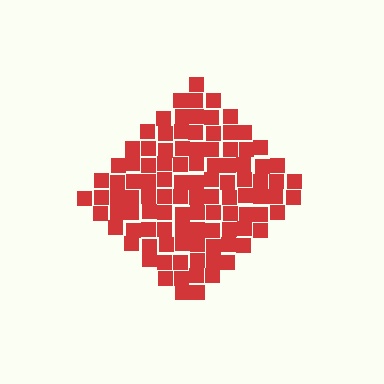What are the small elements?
The small elements are squares.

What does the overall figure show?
The overall figure shows a diamond.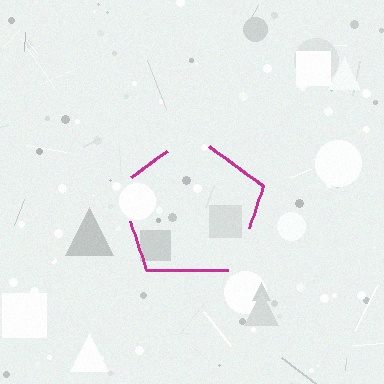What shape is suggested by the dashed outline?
The dashed outline suggests a pentagon.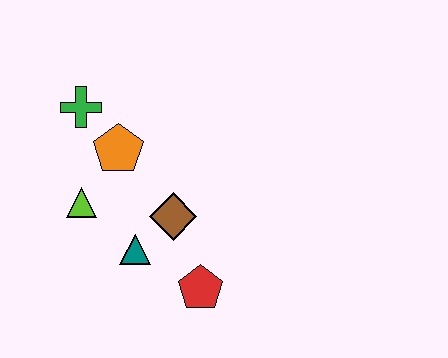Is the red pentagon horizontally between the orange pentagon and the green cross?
No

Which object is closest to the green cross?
The orange pentagon is closest to the green cross.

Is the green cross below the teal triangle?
No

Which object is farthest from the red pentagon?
The green cross is farthest from the red pentagon.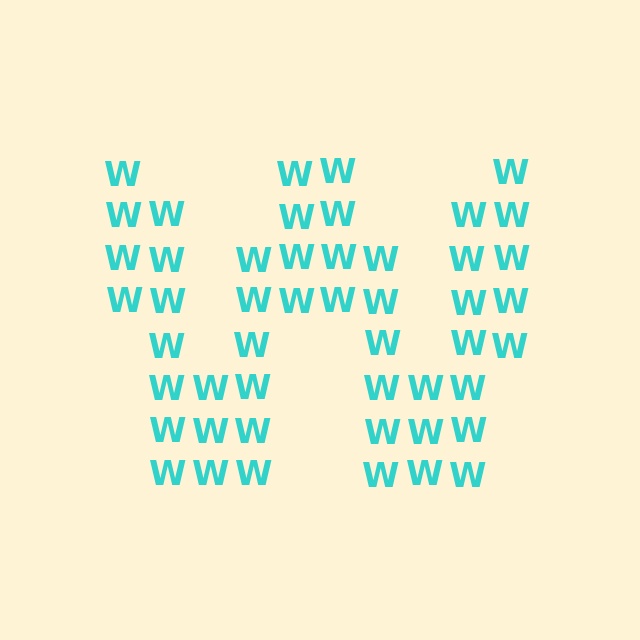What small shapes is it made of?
It is made of small letter W's.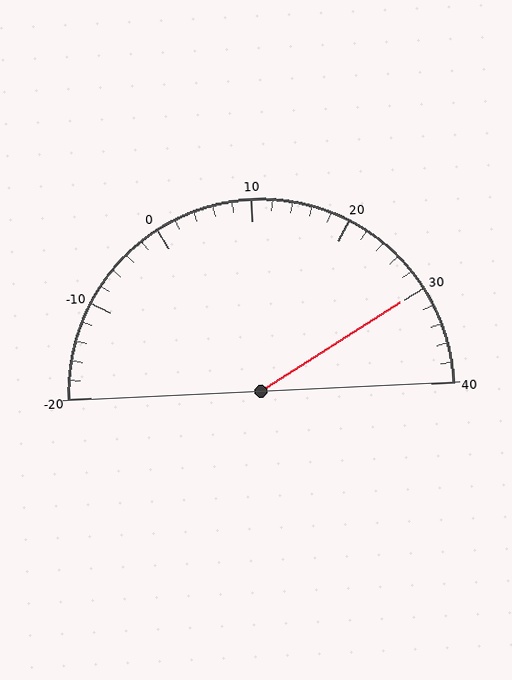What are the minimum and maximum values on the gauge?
The gauge ranges from -20 to 40.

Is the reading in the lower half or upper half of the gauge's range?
The reading is in the upper half of the range (-20 to 40).